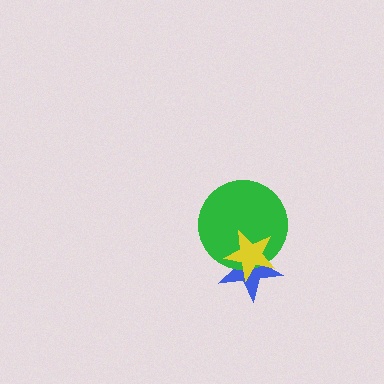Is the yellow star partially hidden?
No, no other shape covers it.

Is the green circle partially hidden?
Yes, it is partially covered by another shape.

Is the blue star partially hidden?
Yes, it is partially covered by another shape.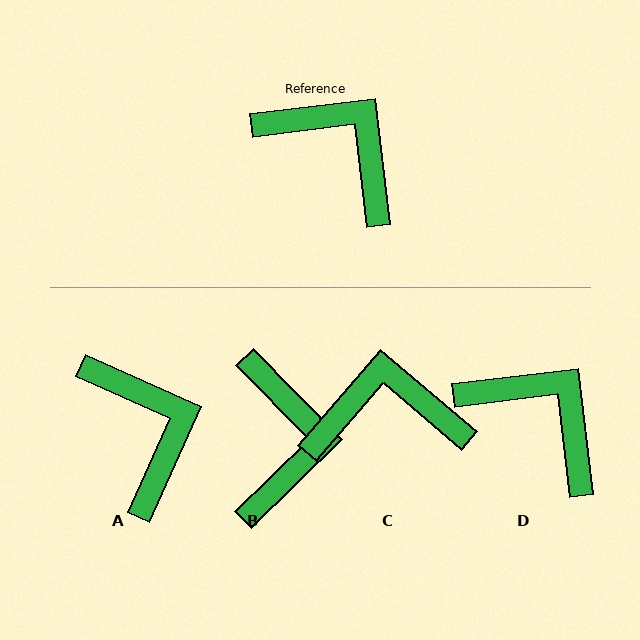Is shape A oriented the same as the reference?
No, it is off by about 31 degrees.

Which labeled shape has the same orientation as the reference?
D.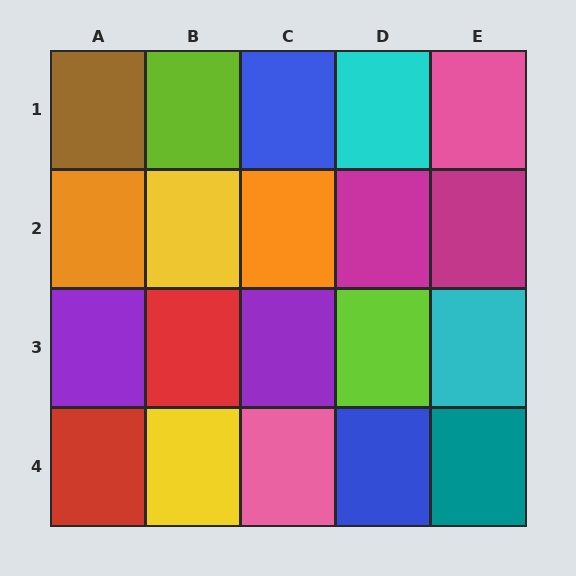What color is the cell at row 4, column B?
Yellow.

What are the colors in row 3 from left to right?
Purple, red, purple, lime, cyan.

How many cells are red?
2 cells are red.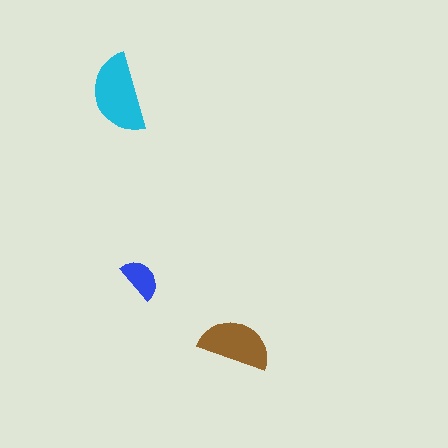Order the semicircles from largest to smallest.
the cyan one, the brown one, the blue one.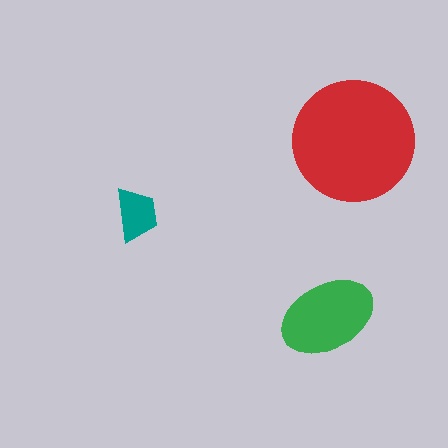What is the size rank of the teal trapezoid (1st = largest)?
3rd.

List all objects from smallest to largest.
The teal trapezoid, the green ellipse, the red circle.